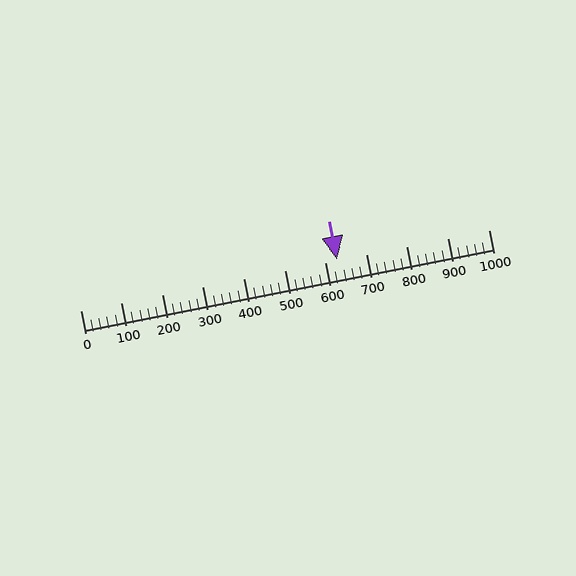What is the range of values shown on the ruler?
The ruler shows values from 0 to 1000.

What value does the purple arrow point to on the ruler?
The purple arrow points to approximately 628.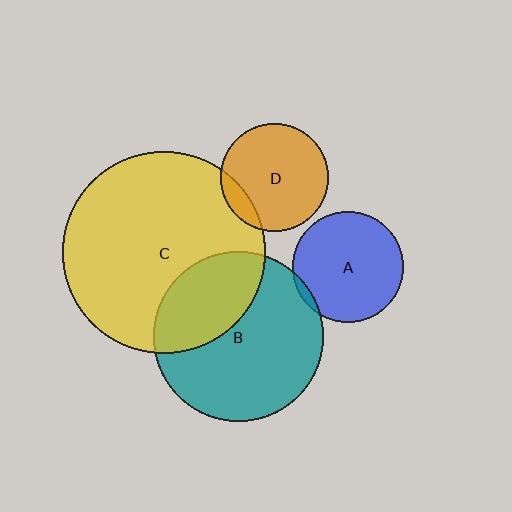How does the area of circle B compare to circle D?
Approximately 2.5 times.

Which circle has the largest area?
Circle C (yellow).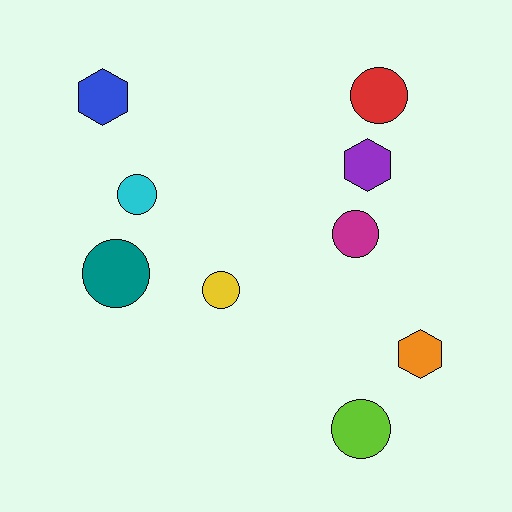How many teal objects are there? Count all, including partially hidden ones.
There is 1 teal object.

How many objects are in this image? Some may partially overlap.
There are 9 objects.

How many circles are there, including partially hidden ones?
There are 6 circles.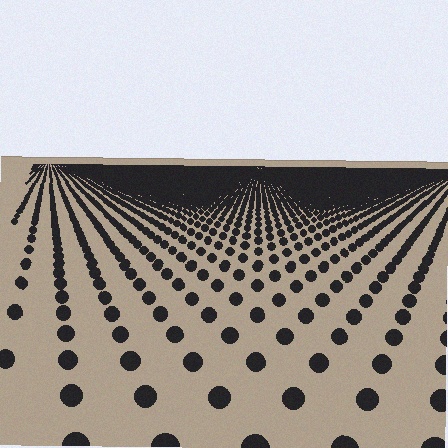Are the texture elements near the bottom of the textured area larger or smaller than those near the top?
Larger. Near the bottom, elements are closer to the viewer and appear at a bigger on-screen size.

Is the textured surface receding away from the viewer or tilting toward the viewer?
The surface is receding away from the viewer. Texture elements get smaller and denser toward the top.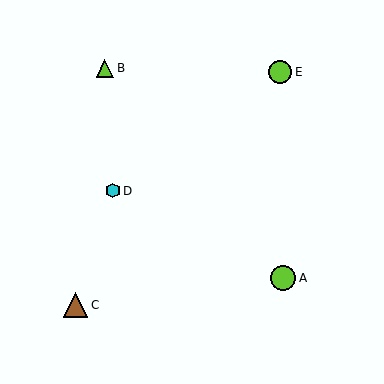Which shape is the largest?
The lime circle (labeled A) is the largest.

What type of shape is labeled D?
Shape D is a cyan hexagon.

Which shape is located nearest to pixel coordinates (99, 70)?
The lime triangle (labeled B) at (105, 69) is nearest to that location.